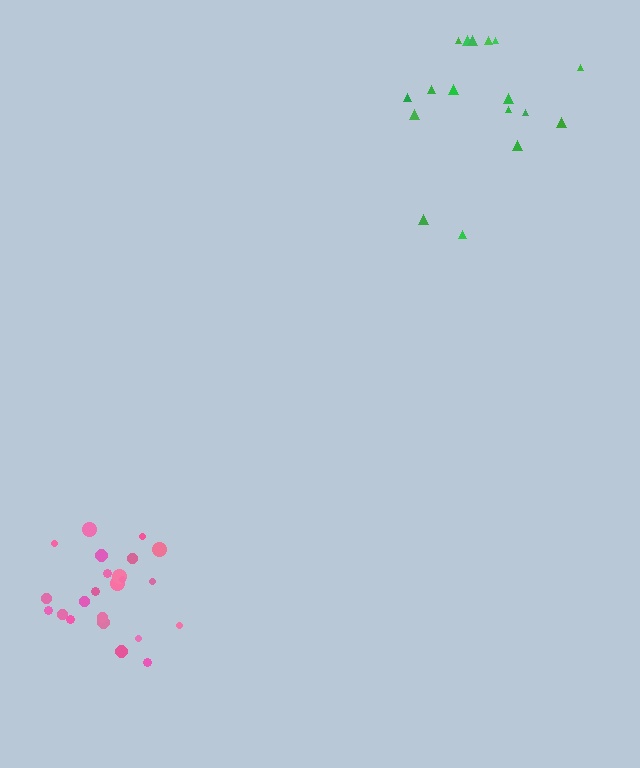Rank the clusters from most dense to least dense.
pink, green.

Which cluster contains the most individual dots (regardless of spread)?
Pink (23).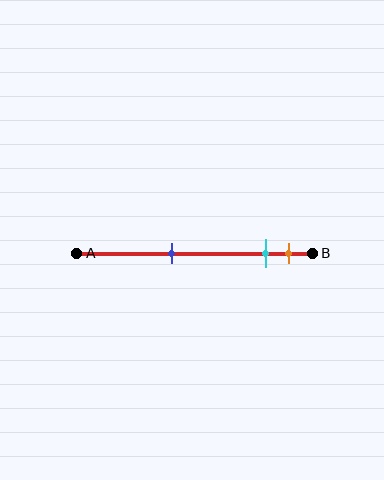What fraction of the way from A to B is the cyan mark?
The cyan mark is approximately 80% (0.8) of the way from A to B.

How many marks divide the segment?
There are 3 marks dividing the segment.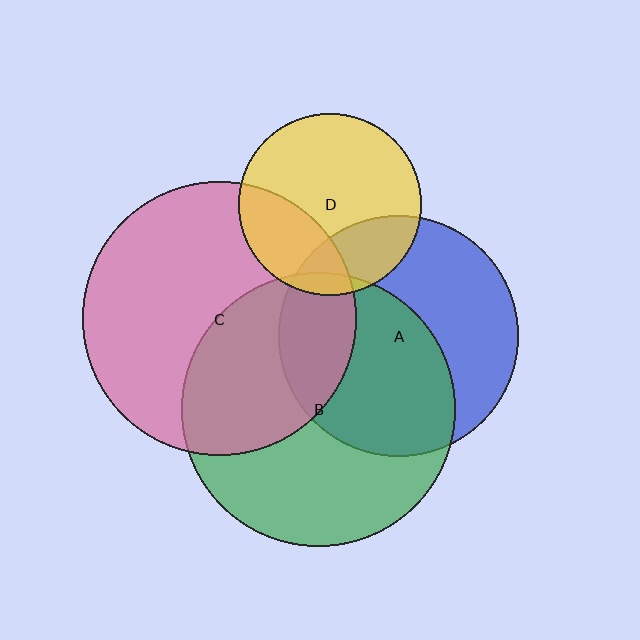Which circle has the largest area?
Circle C (pink).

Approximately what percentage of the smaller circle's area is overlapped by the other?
Approximately 55%.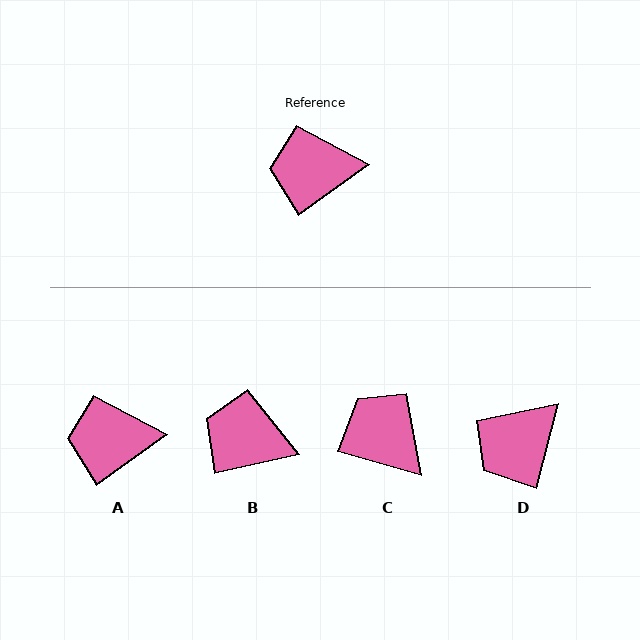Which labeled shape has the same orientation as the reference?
A.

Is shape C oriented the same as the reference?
No, it is off by about 52 degrees.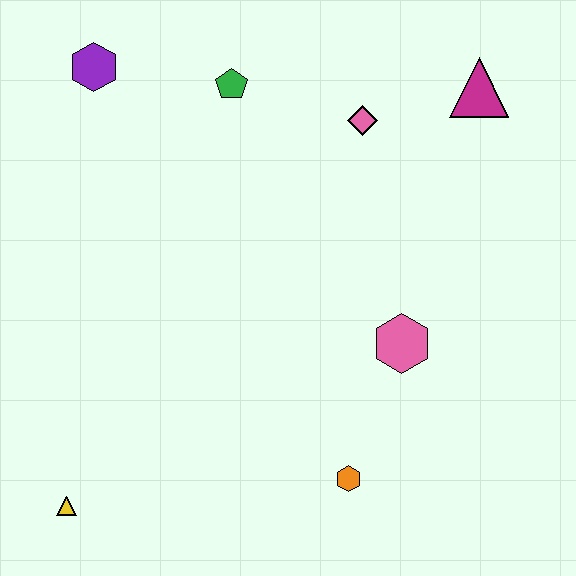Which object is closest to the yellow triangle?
The orange hexagon is closest to the yellow triangle.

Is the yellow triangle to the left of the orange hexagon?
Yes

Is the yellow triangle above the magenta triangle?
No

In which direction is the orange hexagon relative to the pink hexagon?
The orange hexagon is below the pink hexagon.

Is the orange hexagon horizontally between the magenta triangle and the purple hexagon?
Yes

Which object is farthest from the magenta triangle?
The yellow triangle is farthest from the magenta triangle.